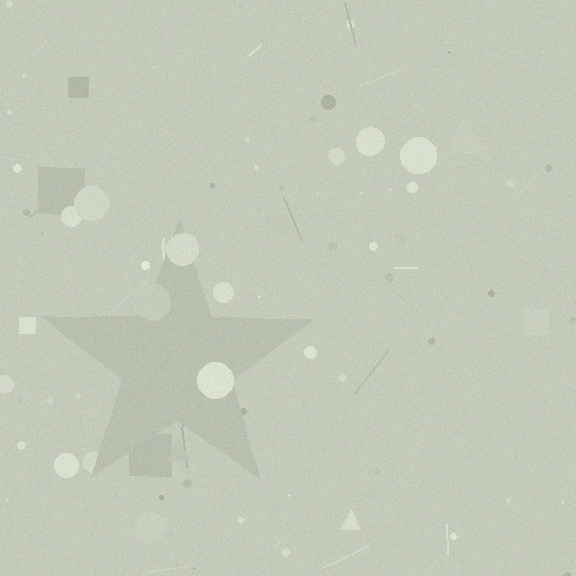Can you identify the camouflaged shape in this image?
The camouflaged shape is a star.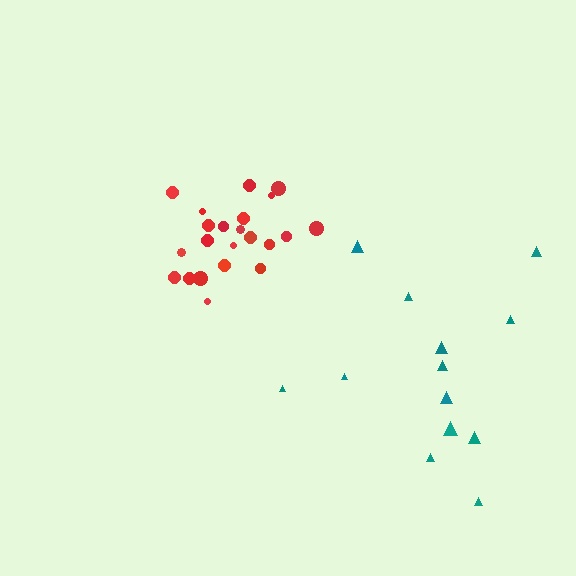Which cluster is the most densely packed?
Red.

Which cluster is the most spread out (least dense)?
Teal.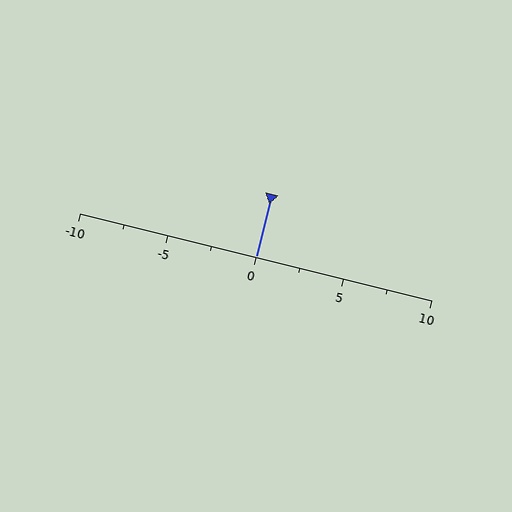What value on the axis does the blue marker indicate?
The marker indicates approximately 0.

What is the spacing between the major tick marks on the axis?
The major ticks are spaced 5 apart.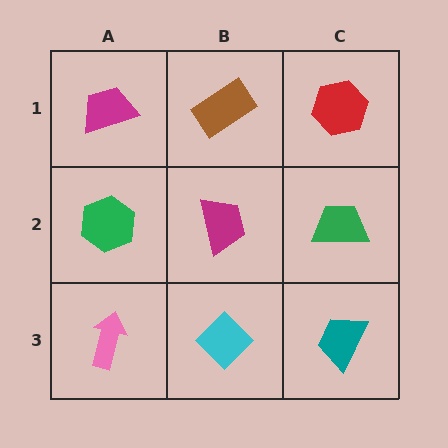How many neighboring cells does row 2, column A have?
3.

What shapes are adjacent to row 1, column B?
A magenta trapezoid (row 2, column B), a magenta trapezoid (row 1, column A), a red hexagon (row 1, column C).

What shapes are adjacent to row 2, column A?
A magenta trapezoid (row 1, column A), a pink arrow (row 3, column A), a magenta trapezoid (row 2, column B).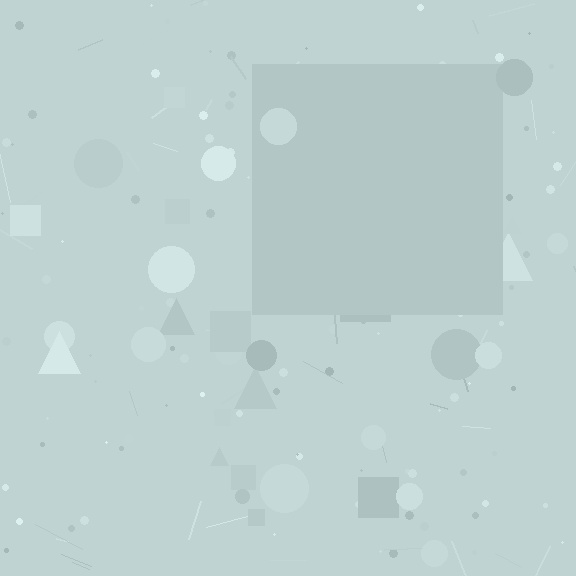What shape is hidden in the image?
A square is hidden in the image.